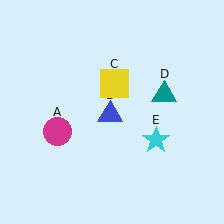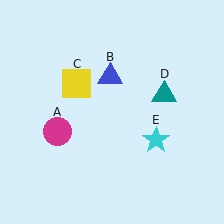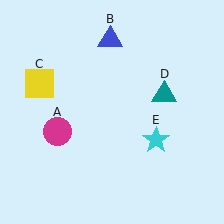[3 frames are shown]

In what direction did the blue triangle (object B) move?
The blue triangle (object B) moved up.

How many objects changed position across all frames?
2 objects changed position: blue triangle (object B), yellow square (object C).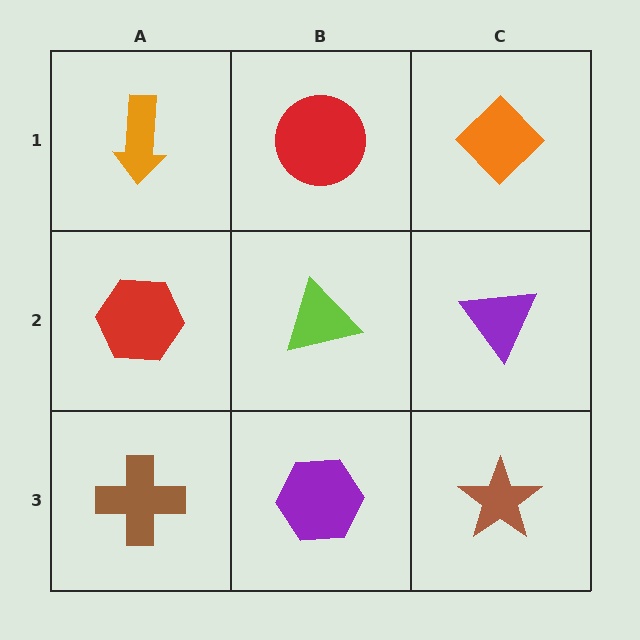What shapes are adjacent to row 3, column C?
A purple triangle (row 2, column C), a purple hexagon (row 3, column B).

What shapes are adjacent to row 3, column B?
A lime triangle (row 2, column B), a brown cross (row 3, column A), a brown star (row 3, column C).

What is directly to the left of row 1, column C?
A red circle.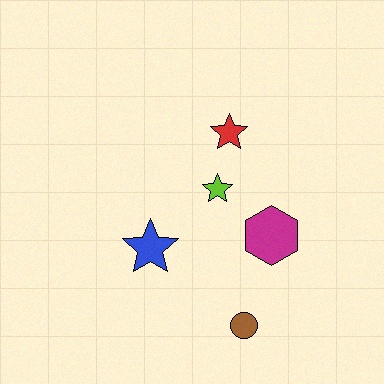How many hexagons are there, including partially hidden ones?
There is 1 hexagon.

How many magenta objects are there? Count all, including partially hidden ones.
There is 1 magenta object.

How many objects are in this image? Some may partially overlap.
There are 5 objects.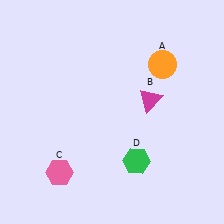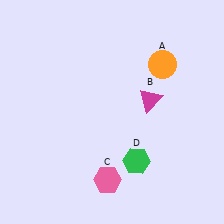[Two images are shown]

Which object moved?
The pink hexagon (C) moved right.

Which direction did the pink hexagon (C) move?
The pink hexagon (C) moved right.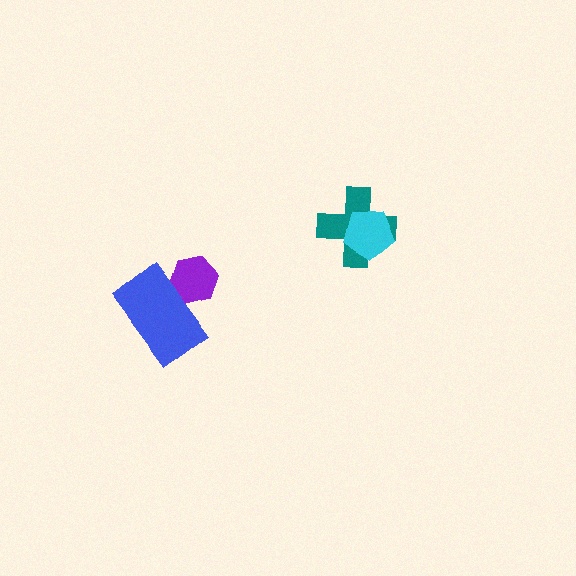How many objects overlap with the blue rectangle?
1 object overlaps with the blue rectangle.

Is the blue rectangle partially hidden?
No, no other shape covers it.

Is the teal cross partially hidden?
Yes, it is partially covered by another shape.